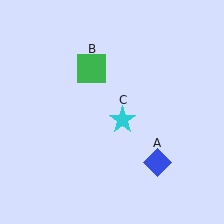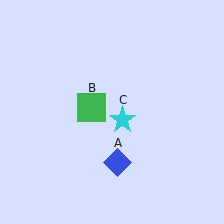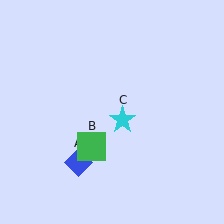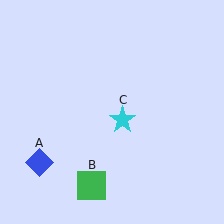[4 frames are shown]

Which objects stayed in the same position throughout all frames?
Cyan star (object C) remained stationary.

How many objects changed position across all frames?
2 objects changed position: blue diamond (object A), green square (object B).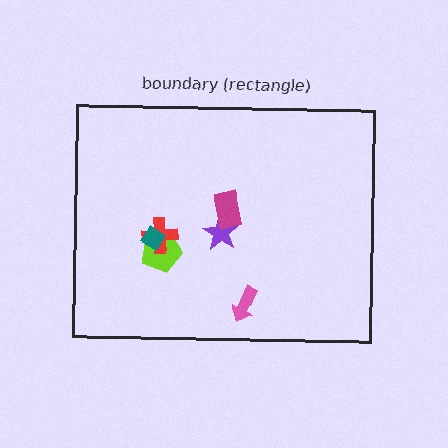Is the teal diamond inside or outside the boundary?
Inside.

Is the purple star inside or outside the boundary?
Inside.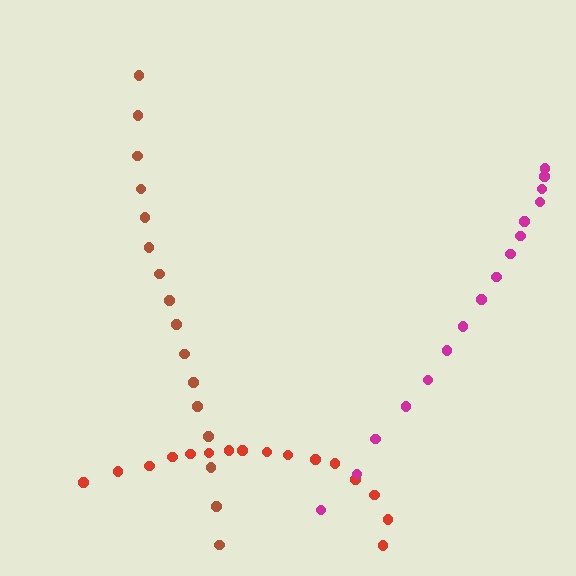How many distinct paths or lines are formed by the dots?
There are 3 distinct paths.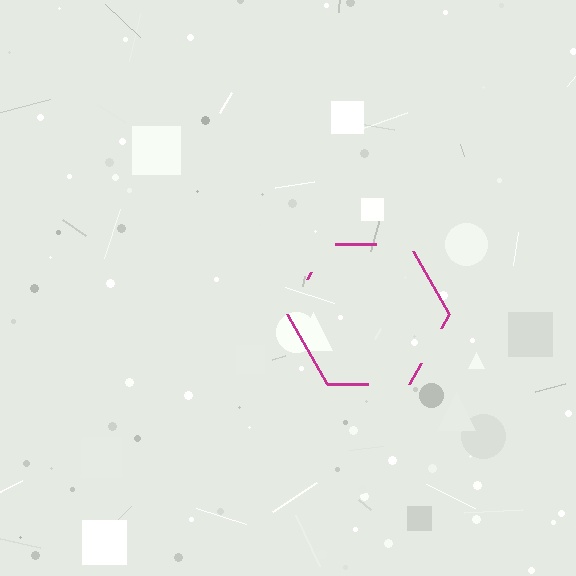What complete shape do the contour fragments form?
The contour fragments form a hexagon.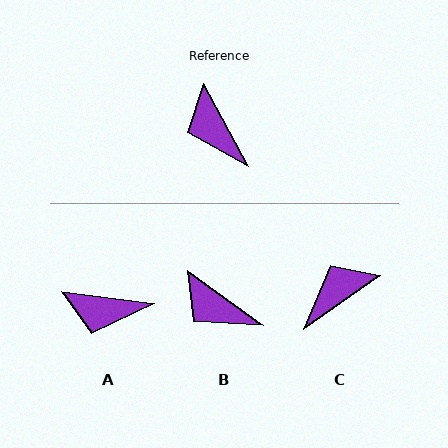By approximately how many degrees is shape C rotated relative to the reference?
Approximately 84 degrees clockwise.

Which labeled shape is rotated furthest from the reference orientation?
C, about 84 degrees away.